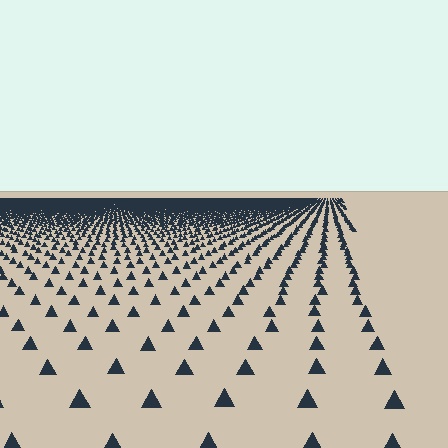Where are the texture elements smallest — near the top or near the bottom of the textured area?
Near the top.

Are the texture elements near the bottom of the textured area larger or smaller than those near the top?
Larger. Near the bottom, elements are closer to the viewer and appear at a bigger on-screen size.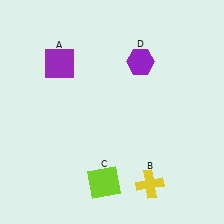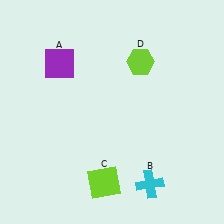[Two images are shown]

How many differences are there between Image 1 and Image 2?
There are 2 differences between the two images.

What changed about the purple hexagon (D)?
In Image 1, D is purple. In Image 2, it changed to lime.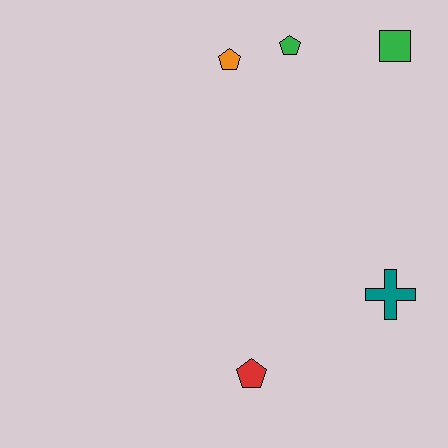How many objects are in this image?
There are 5 objects.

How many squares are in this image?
There is 1 square.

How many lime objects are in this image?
There are no lime objects.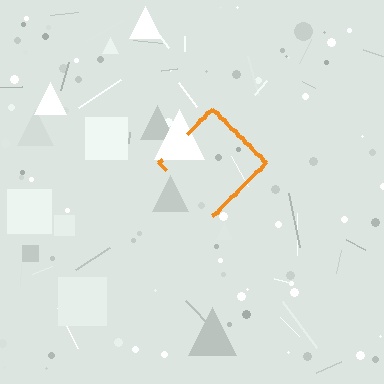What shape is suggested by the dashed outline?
The dashed outline suggests a diamond.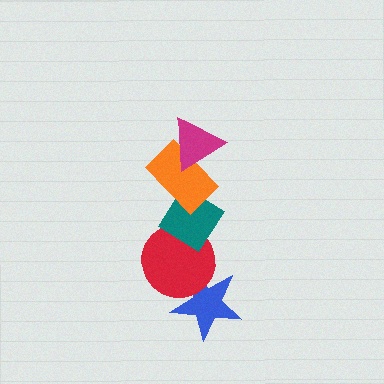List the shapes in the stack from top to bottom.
From top to bottom: the magenta triangle, the orange rectangle, the teal diamond, the red circle, the blue star.